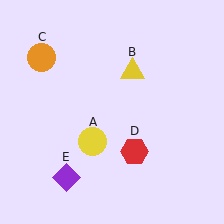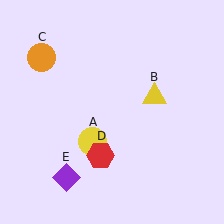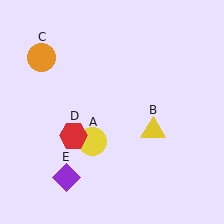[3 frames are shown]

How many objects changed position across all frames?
2 objects changed position: yellow triangle (object B), red hexagon (object D).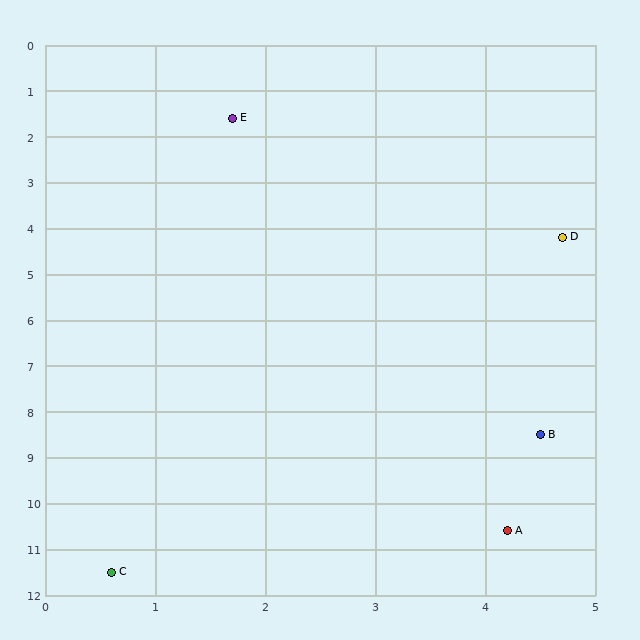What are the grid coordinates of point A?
Point A is at approximately (4.2, 10.6).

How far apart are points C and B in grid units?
Points C and B are about 4.9 grid units apart.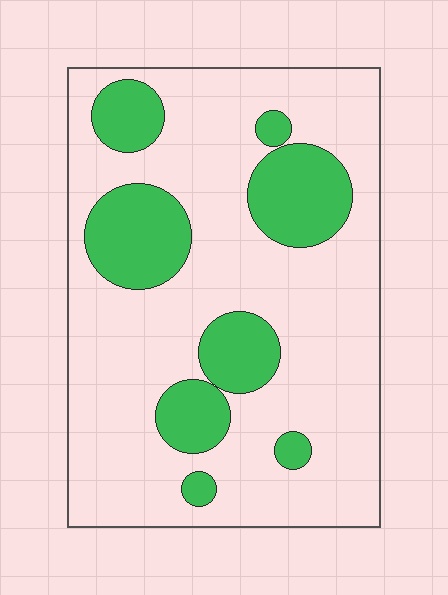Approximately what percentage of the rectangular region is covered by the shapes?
Approximately 25%.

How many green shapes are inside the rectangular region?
8.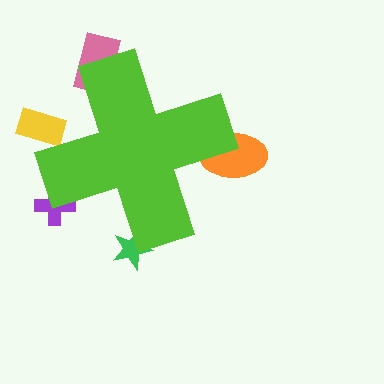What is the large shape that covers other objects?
A lime cross.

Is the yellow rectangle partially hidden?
Yes, the yellow rectangle is partially hidden behind the lime cross.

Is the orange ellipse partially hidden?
Yes, the orange ellipse is partially hidden behind the lime cross.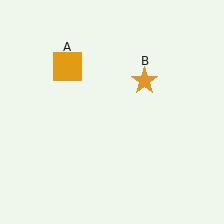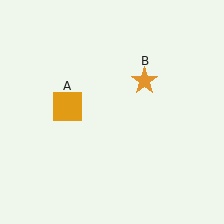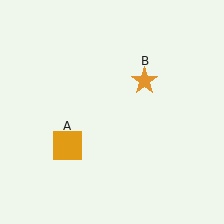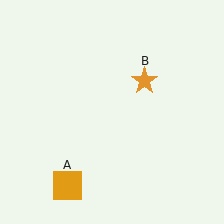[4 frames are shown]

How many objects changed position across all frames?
1 object changed position: orange square (object A).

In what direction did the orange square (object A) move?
The orange square (object A) moved down.